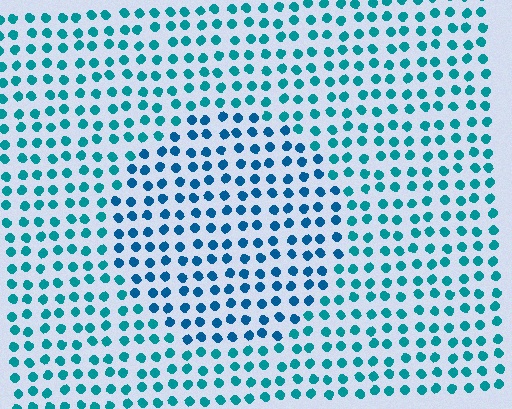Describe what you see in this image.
The image is filled with small teal elements in a uniform arrangement. A circle-shaped region is visible where the elements are tinted to a slightly different hue, forming a subtle color boundary.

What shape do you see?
I see a circle.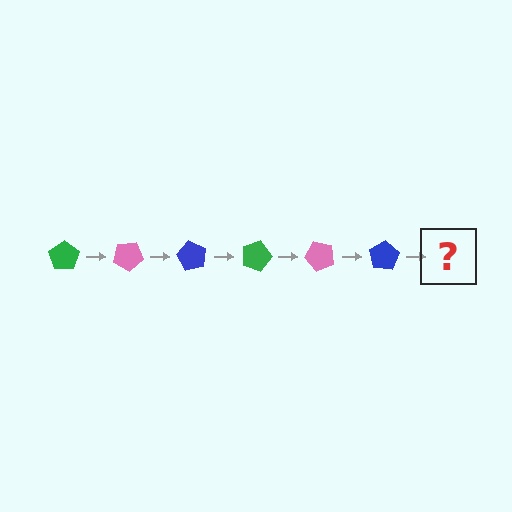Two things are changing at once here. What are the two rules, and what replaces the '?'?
The two rules are that it rotates 30 degrees each step and the color cycles through green, pink, and blue. The '?' should be a green pentagon, rotated 180 degrees from the start.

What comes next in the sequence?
The next element should be a green pentagon, rotated 180 degrees from the start.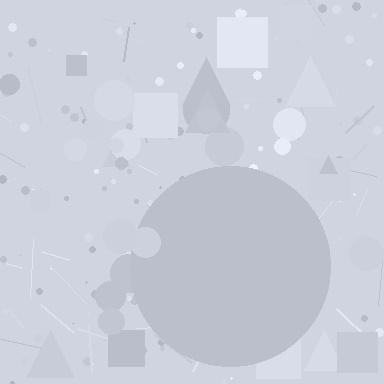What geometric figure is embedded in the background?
A circle is embedded in the background.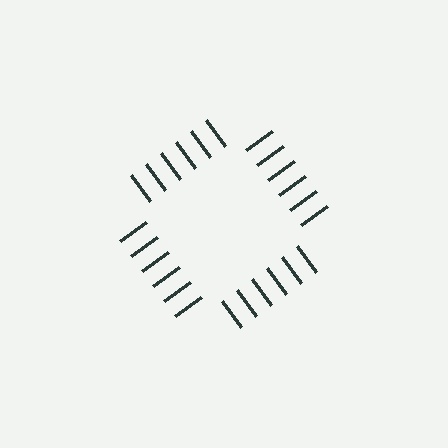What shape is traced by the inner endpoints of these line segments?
An illusory square — the line segments terminate on its edges but no continuous stroke is drawn.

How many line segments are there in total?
24 — 6 along each of the 4 edges.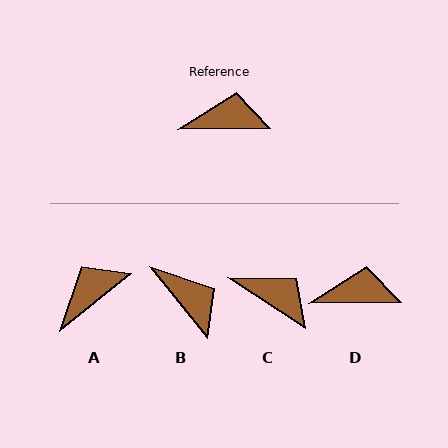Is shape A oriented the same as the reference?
No, it is off by about 39 degrees.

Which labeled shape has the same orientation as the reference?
D.